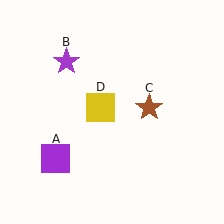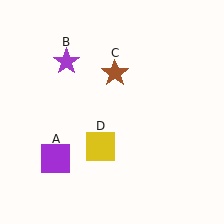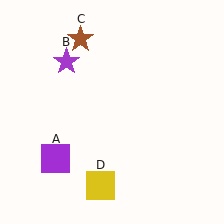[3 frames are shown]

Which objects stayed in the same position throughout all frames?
Purple square (object A) and purple star (object B) remained stationary.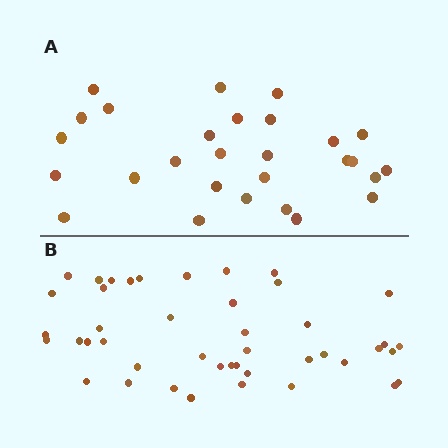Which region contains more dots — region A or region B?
Region B (the bottom region) has more dots.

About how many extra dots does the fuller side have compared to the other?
Region B has approximately 15 more dots than region A.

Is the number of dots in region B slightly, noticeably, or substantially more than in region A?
Region B has substantially more. The ratio is roughly 1.6 to 1.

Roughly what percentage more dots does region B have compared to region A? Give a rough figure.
About 55% more.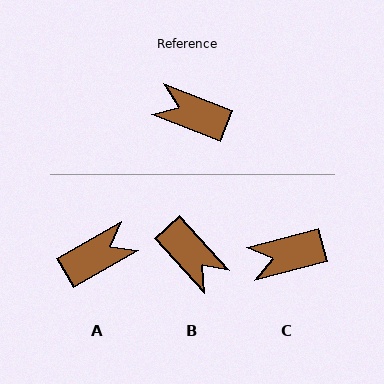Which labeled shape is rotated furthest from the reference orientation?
B, about 153 degrees away.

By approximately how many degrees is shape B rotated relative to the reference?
Approximately 153 degrees counter-clockwise.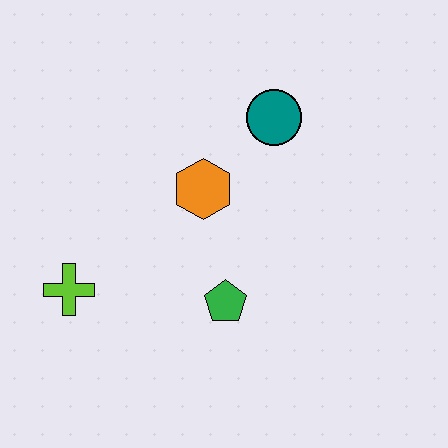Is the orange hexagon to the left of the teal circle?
Yes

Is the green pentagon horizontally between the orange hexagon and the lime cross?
No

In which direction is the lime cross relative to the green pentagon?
The lime cross is to the left of the green pentagon.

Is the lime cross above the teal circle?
No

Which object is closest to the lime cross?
The green pentagon is closest to the lime cross.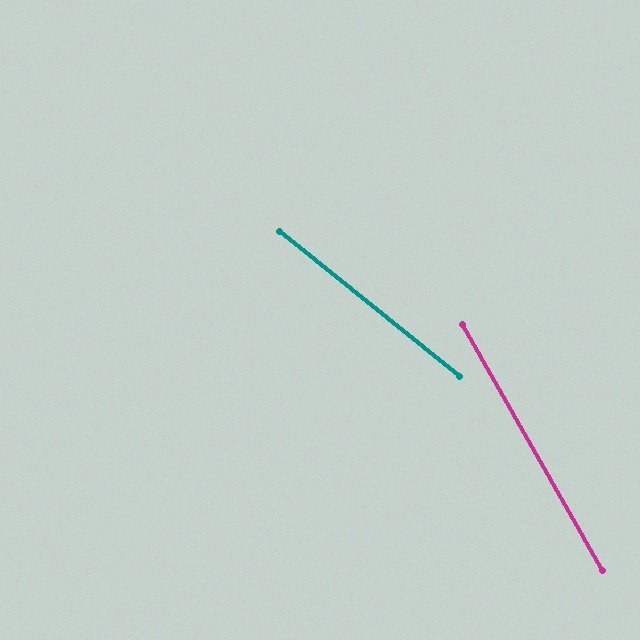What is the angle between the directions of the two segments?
Approximately 21 degrees.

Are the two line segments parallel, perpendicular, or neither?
Neither parallel nor perpendicular — they differ by about 21°.